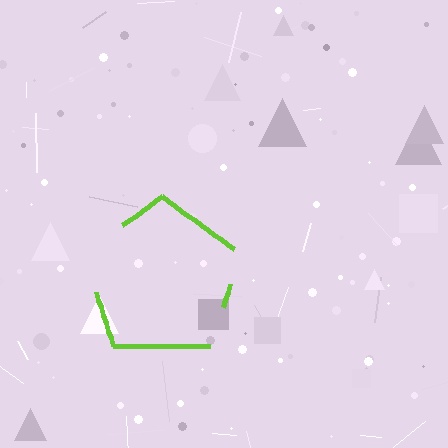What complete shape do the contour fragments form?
The contour fragments form a pentagon.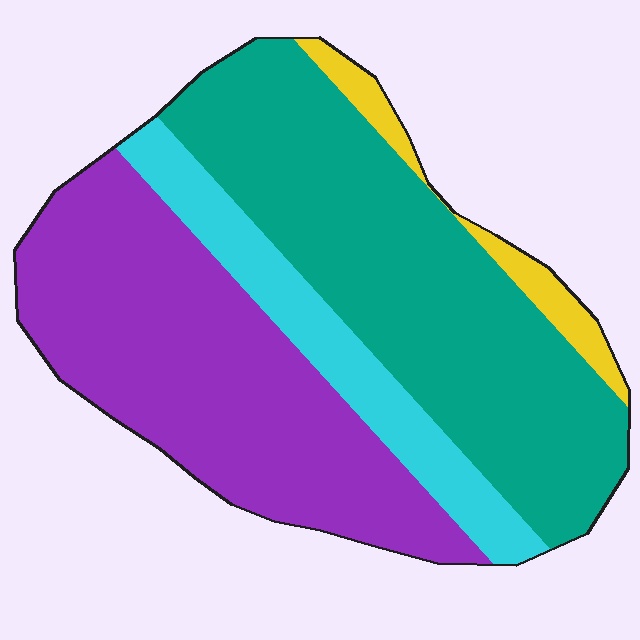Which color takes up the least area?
Yellow, at roughly 5%.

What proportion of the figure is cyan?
Cyan covers 14% of the figure.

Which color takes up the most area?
Teal, at roughly 40%.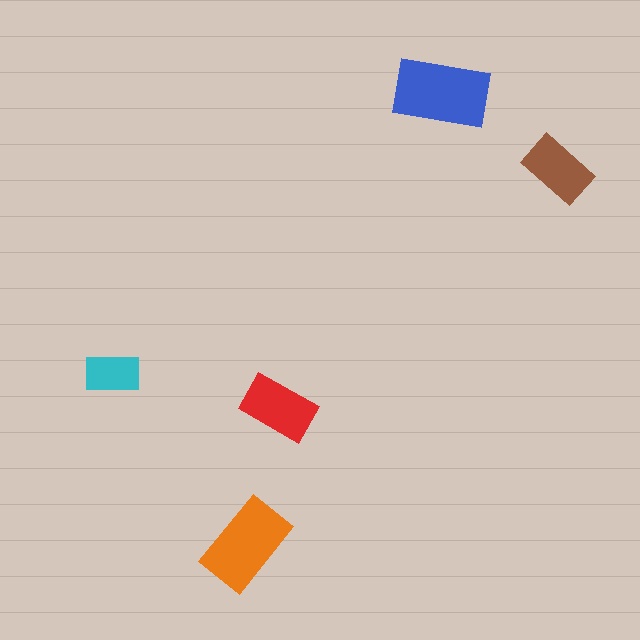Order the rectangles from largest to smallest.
the blue one, the orange one, the red one, the brown one, the cyan one.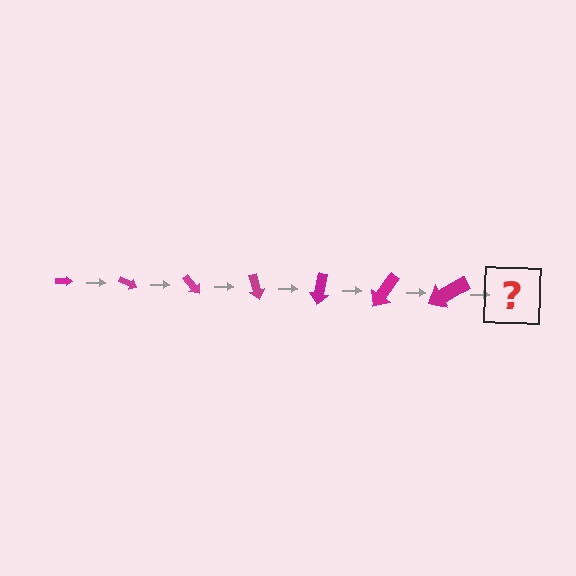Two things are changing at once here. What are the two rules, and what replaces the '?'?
The two rules are that the arrow grows larger each step and it rotates 25 degrees each step. The '?' should be an arrow, larger than the previous one and rotated 175 degrees from the start.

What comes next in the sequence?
The next element should be an arrow, larger than the previous one and rotated 175 degrees from the start.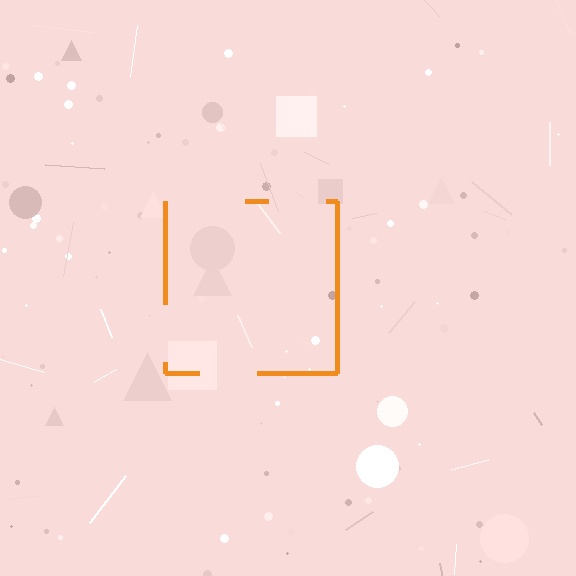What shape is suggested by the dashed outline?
The dashed outline suggests a square.